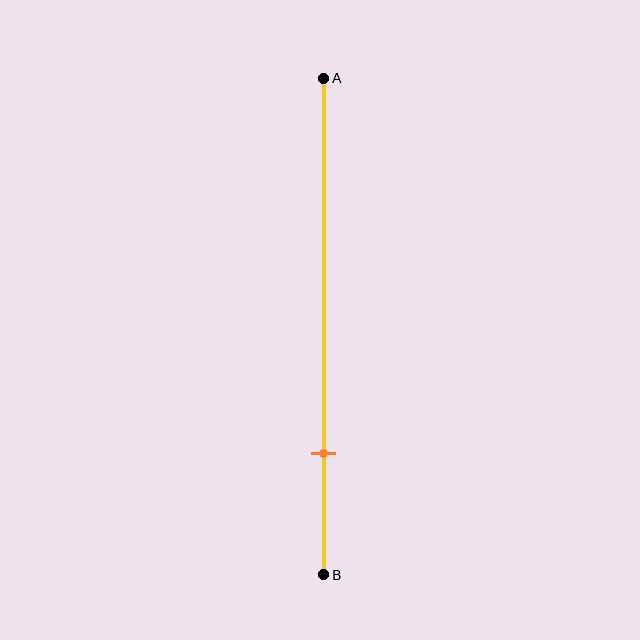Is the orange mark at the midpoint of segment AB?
No, the mark is at about 75% from A, not at the 50% midpoint.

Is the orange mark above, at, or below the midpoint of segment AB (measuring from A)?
The orange mark is below the midpoint of segment AB.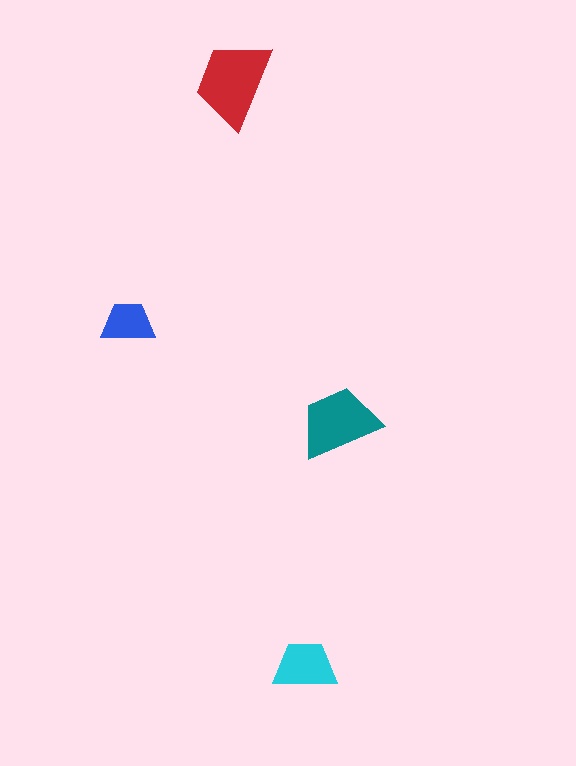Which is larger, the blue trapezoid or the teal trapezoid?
The teal one.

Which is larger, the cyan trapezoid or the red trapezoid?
The red one.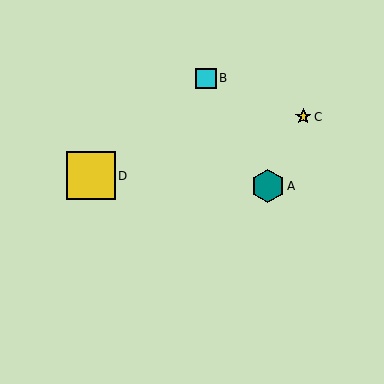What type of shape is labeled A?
Shape A is a teal hexagon.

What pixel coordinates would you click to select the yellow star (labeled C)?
Click at (303, 117) to select the yellow star C.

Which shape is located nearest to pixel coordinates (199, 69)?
The cyan square (labeled B) at (206, 78) is nearest to that location.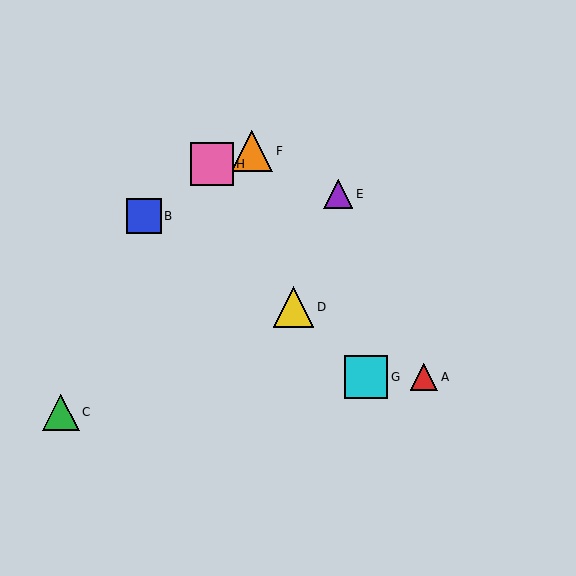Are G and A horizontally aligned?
Yes, both are at y≈377.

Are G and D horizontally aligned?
No, G is at y≈377 and D is at y≈307.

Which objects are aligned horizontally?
Objects A, G are aligned horizontally.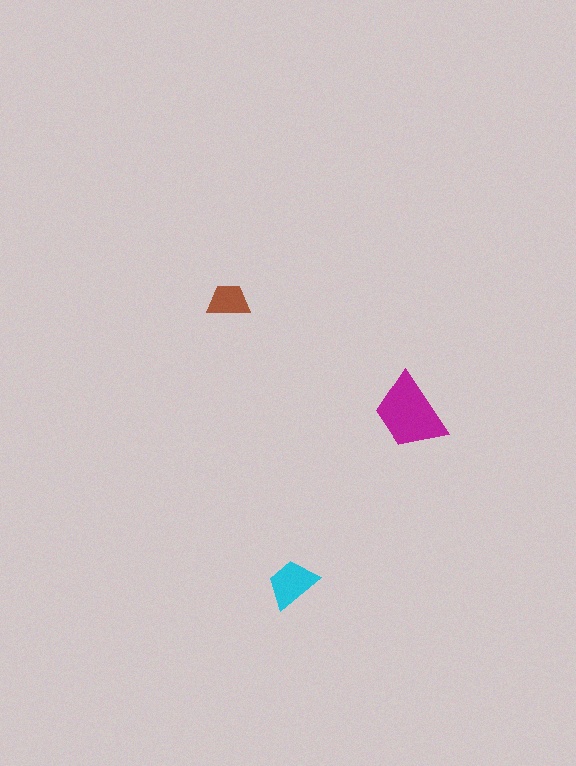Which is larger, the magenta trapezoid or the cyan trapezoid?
The magenta one.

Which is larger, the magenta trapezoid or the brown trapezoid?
The magenta one.